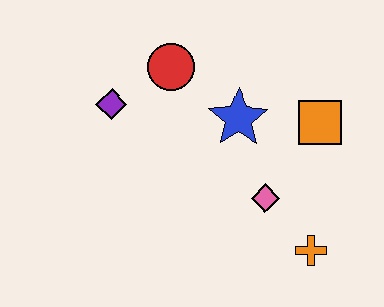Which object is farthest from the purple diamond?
The orange cross is farthest from the purple diamond.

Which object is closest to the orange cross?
The pink diamond is closest to the orange cross.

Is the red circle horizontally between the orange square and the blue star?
No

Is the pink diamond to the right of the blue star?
Yes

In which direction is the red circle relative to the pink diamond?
The red circle is above the pink diamond.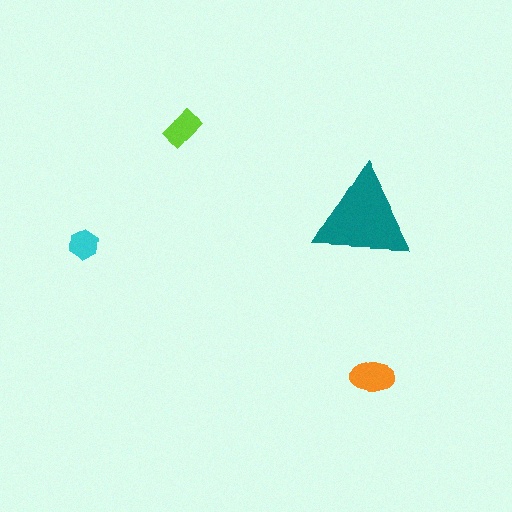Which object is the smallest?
The cyan hexagon.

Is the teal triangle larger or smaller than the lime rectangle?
Larger.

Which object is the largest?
The teal triangle.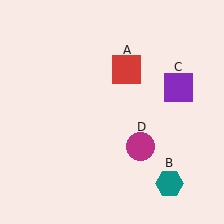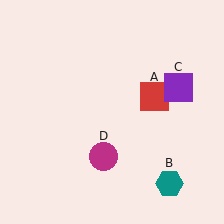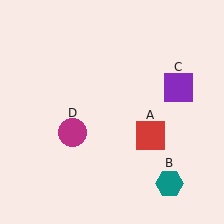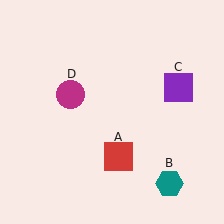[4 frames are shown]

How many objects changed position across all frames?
2 objects changed position: red square (object A), magenta circle (object D).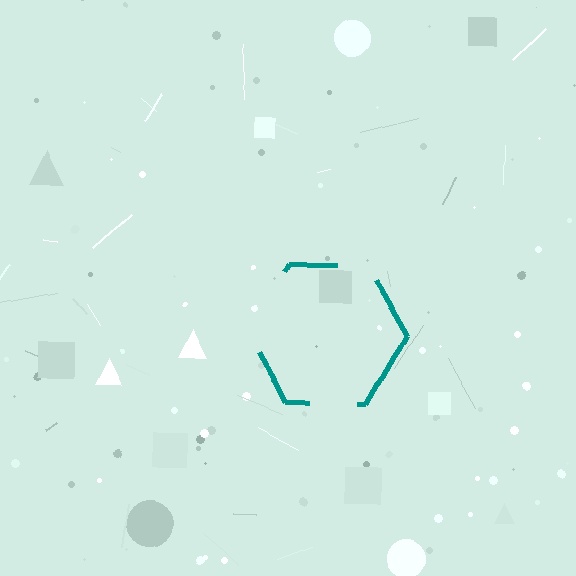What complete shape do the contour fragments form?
The contour fragments form a hexagon.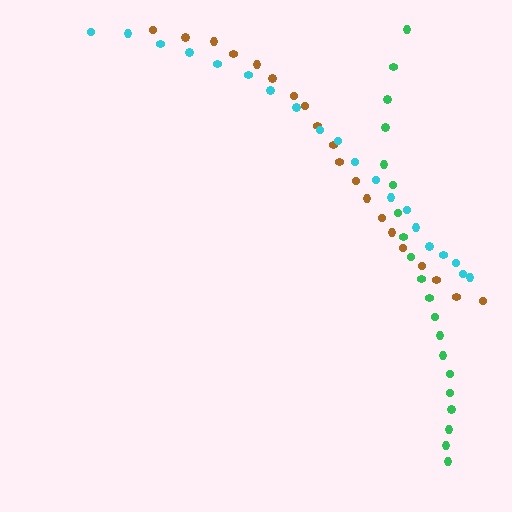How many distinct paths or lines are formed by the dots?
There are 3 distinct paths.